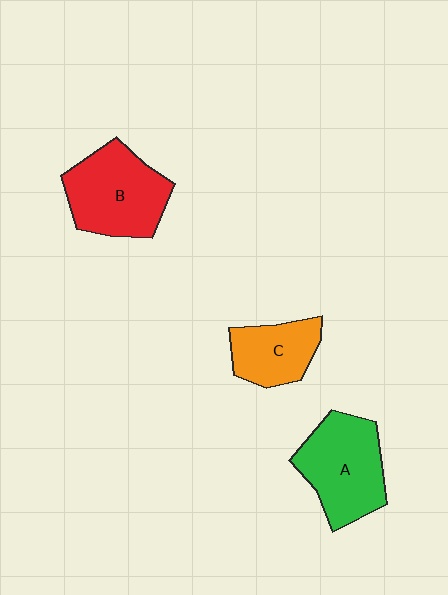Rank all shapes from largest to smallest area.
From largest to smallest: B (red), A (green), C (orange).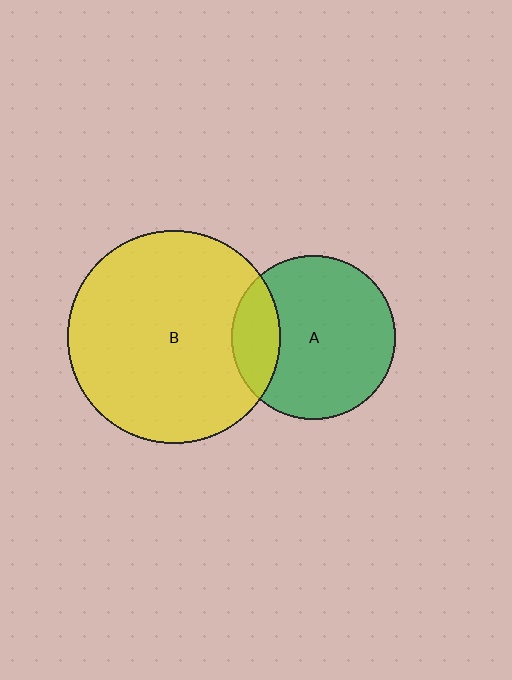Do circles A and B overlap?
Yes.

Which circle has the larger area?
Circle B (yellow).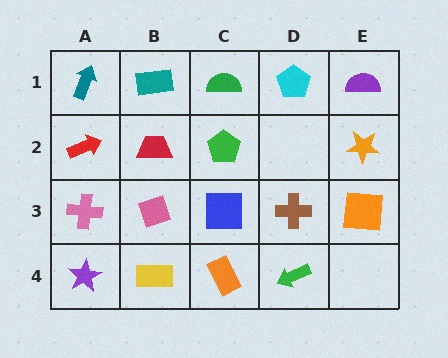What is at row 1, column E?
A purple semicircle.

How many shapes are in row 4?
4 shapes.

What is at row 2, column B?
A red trapezoid.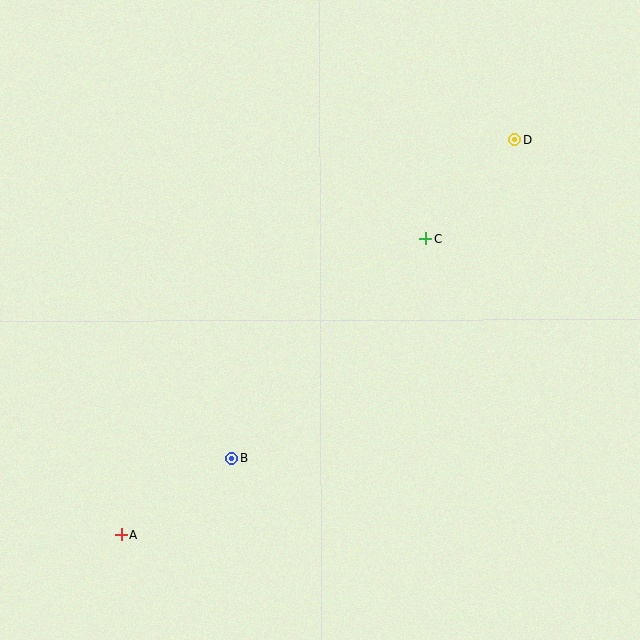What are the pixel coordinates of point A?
Point A is at (121, 535).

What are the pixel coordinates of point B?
Point B is at (232, 459).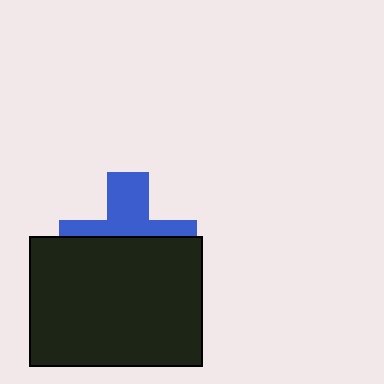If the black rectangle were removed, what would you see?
You would see the complete blue cross.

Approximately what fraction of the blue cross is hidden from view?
Roughly 57% of the blue cross is hidden behind the black rectangle.